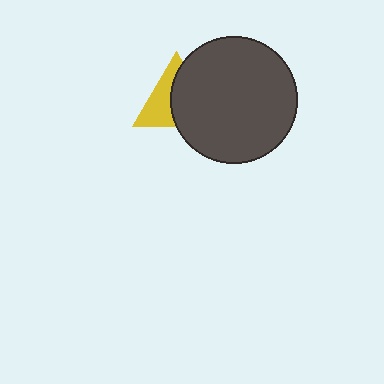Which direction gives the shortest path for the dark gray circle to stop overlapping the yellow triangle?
Moving right gives the shortest separation.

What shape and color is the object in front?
The object in front is a dark gray circle.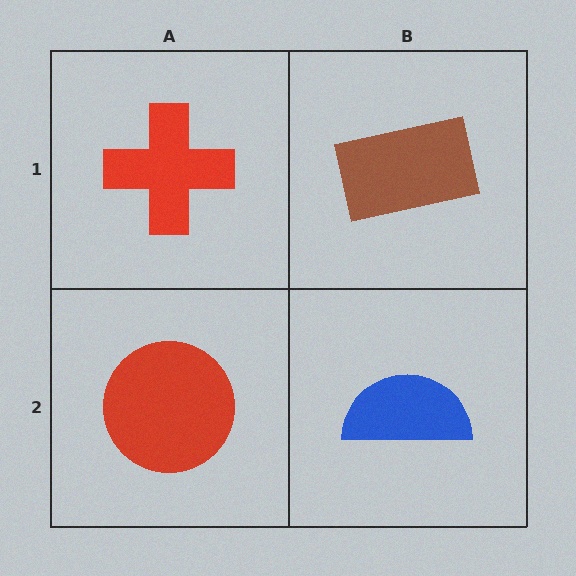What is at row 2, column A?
A red circle.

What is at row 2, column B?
A blue semicircle.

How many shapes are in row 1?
2 shapes.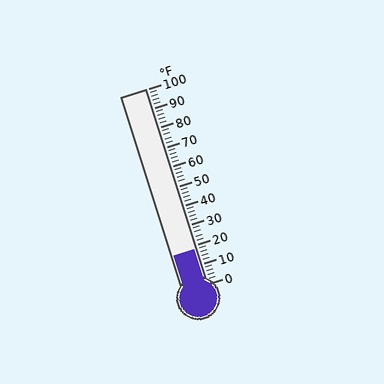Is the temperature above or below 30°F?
The temperature is below 30°F.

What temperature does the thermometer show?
The thermometer shows approximately 18°F.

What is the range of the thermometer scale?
The thermometer scale ranges from 0°F to 100°F.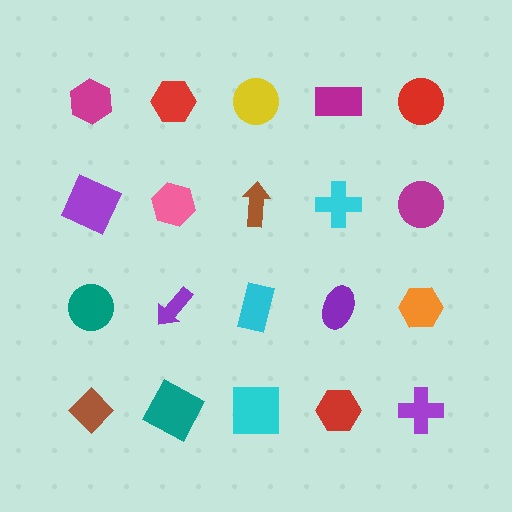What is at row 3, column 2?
A purple arrow.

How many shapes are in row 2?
5 shapes.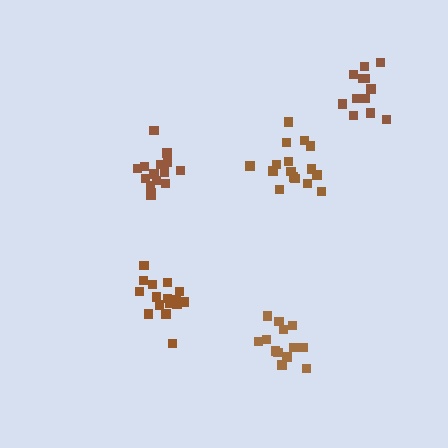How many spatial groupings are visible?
There are 5 spatial groupings.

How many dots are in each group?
Group 1: 13 dots, Group 2: 12 dots, Group 3: 15 dots, Group 4: 17 dots, Group 5: 16 dots (73 total).